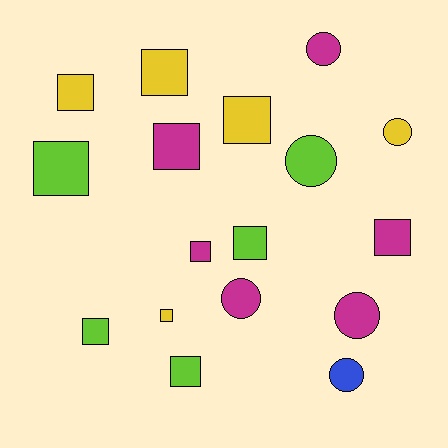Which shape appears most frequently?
Square, with 11 objects.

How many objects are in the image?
There are 17 objects.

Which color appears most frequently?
Magenta, with 6 objects.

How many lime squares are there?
There are 4 lime squares.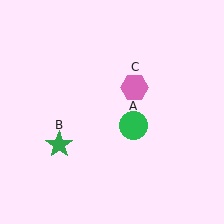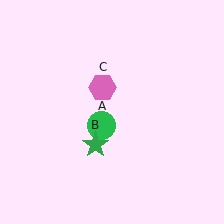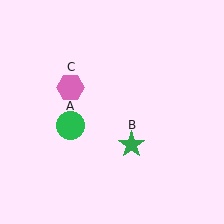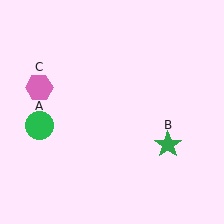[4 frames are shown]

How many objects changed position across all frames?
3 objects changed position: green circle (object A), green star (object B), pink hexagon (object C).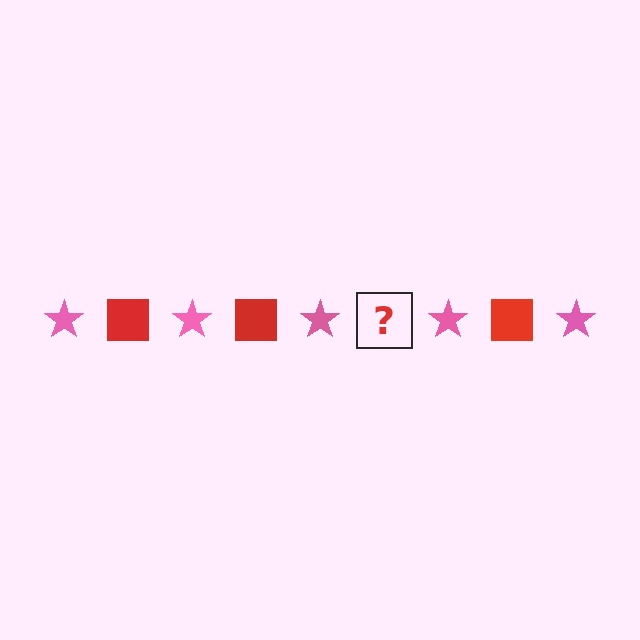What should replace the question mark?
The question mark should be replaced with a red square.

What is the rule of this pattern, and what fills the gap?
The rule is that the pattern alternates between pink star and red square. The gap should be filled with a red square.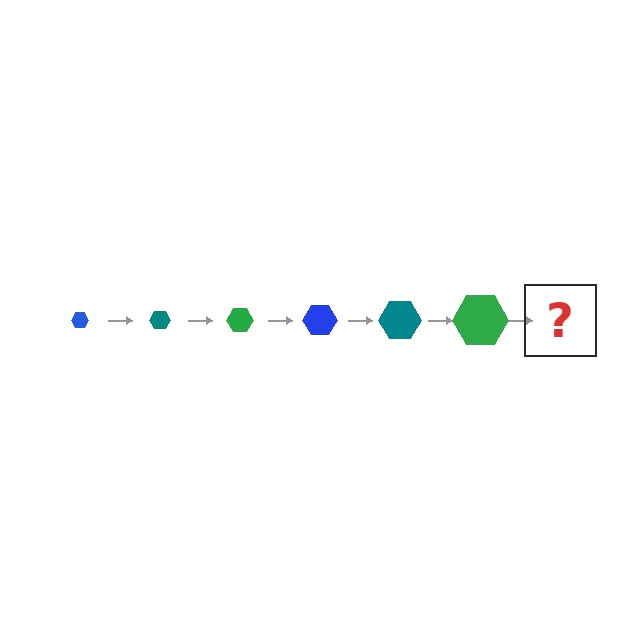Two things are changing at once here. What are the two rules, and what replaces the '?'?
The two rules are that the hexagon grows larger each step and the color cycles through blue, teal, and green. The '?' should be a blue hexagon, larger than the previous one.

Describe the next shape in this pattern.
It should be a blue hexagon, larger than the previous one.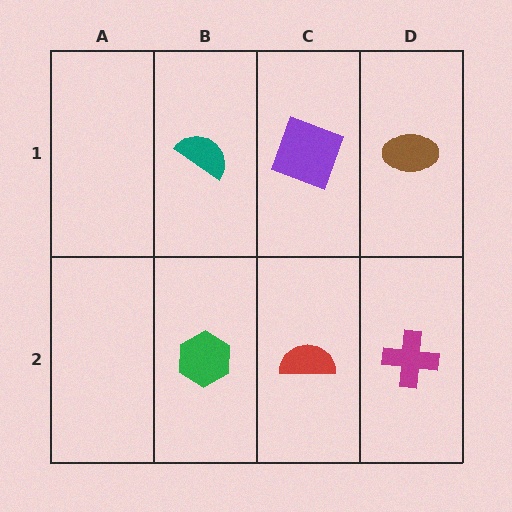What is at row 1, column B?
A teal semicircle.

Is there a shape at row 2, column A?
No, that cell is empty.